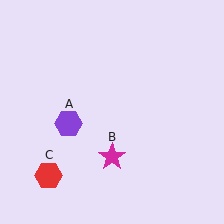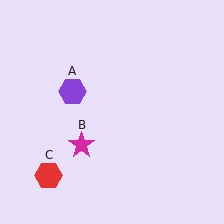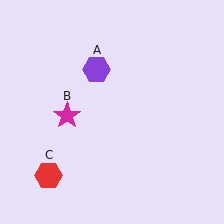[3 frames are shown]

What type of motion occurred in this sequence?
The purple hexagon (object A), magenta star (object B) rotated clockwise around the center of the scene.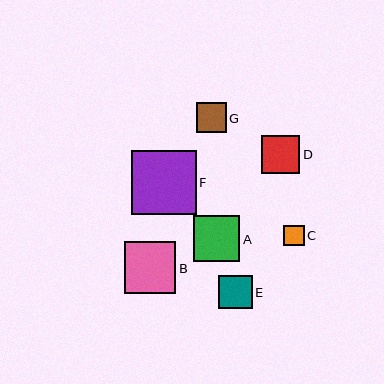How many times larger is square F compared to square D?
Square F is approximately 1.7 times the size of square D.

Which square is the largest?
Square F is the largest with a size of approximately 64 pixels.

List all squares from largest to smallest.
From largest to smallest: F, B, A, D, E, G, C.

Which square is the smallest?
Square C is the smallest with a size of approximately 21 pixels.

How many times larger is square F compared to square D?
Square F is approximately 1.7 times the size of square D.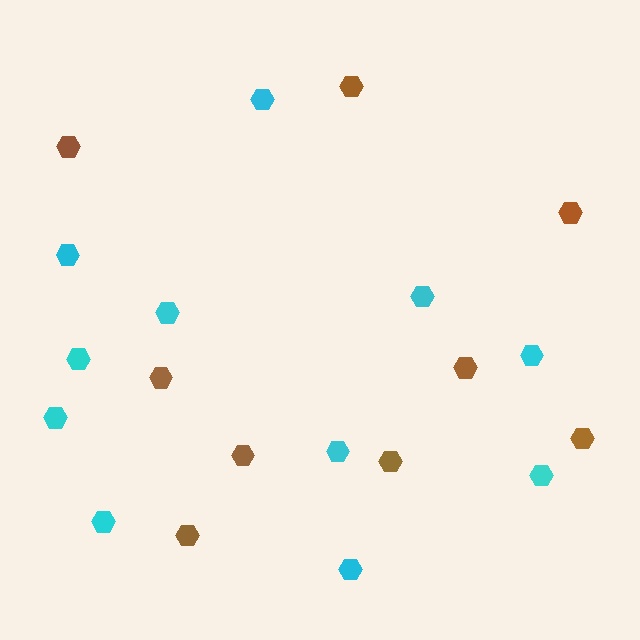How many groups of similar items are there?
There are 2 groups: one group of cyan hexagons (11) and one group of brown hexagons (9).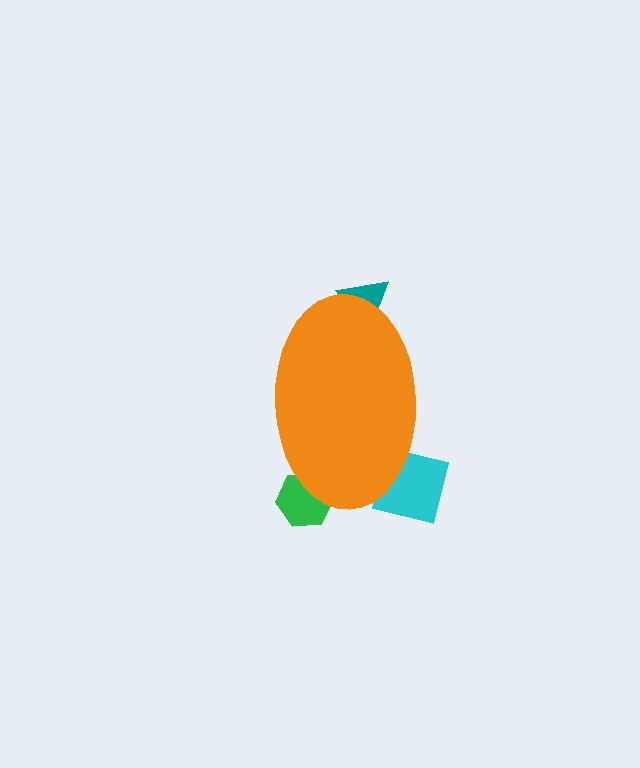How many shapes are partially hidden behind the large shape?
3 shapes are partially hidden.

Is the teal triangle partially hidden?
Yes, the teal triangle is partially hidden behind the orange ellipse.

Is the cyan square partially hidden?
Yes, the cyan square is partially hidden behind the orange ellipse.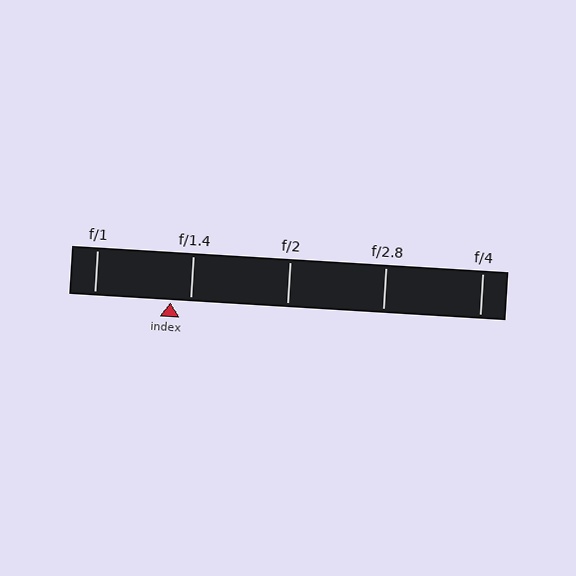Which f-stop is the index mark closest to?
The index mark is closest to f/1.4.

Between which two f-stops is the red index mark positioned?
The index mark is between f/1 and f/1.4.